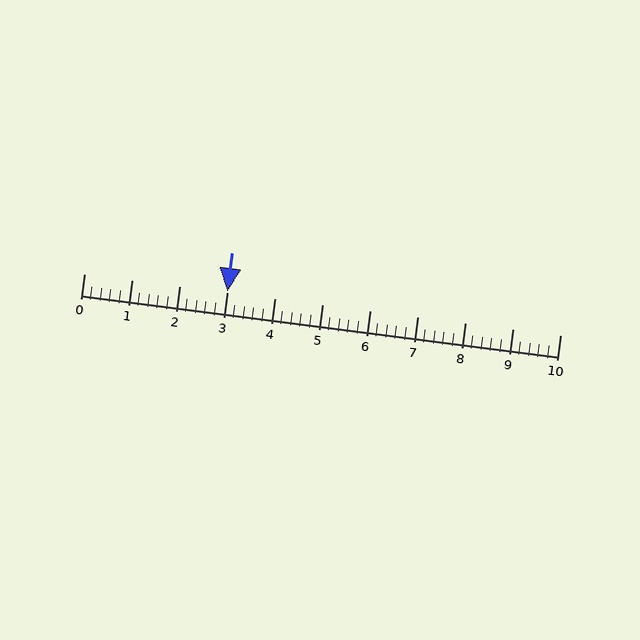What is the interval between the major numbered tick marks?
The major tick marks are spaced 1 units apart.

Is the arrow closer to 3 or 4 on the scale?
The arrow is closer to 3.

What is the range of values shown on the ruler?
The ruler shows values from 0 to 10.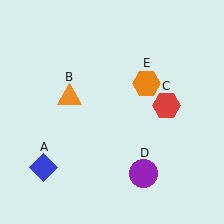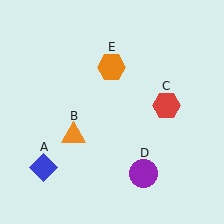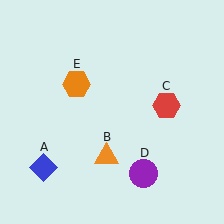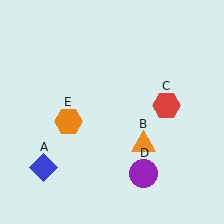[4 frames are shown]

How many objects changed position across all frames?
2 objects changed position: orange triangle (object B), orange hexagon (object E).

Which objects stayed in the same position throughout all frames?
Blue diamond (object A) and red hexagon (object C) and purple circle (object D) remained stationary.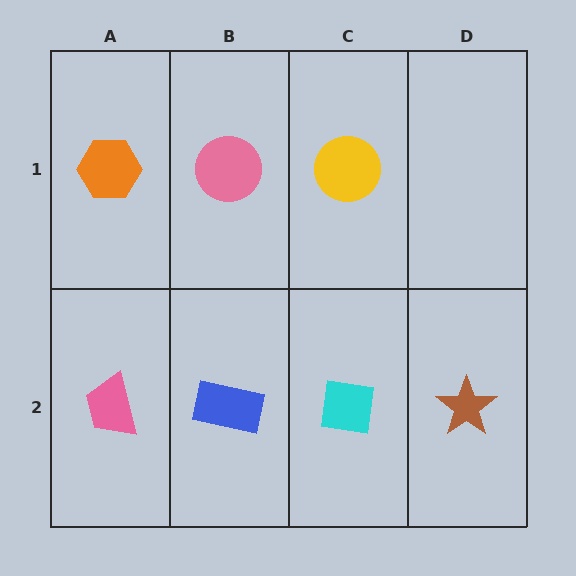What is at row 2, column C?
A cyan square.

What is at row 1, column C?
A yellow circle.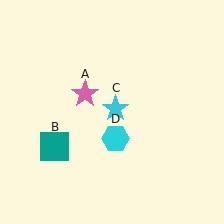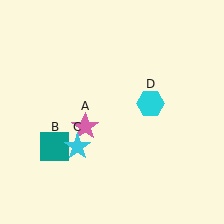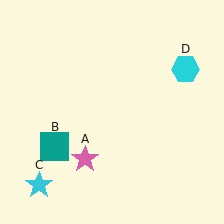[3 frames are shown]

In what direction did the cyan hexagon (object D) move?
The cyan hexagon (object D) moved up and to the right.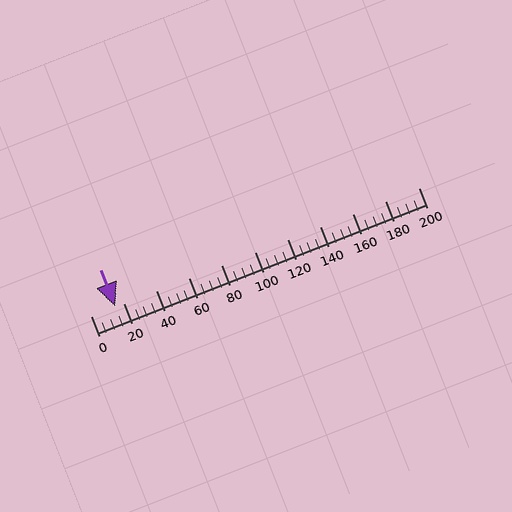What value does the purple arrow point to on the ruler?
The purple arrow points to approximately 15.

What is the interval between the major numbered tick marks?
The major tick marks are spaced 20 units apart.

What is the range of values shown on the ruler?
The ruler shows values from 0 to 200.